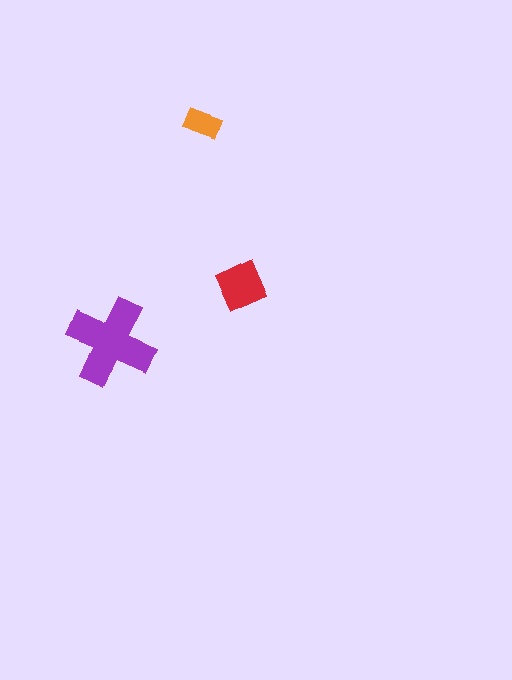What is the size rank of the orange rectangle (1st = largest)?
3rd.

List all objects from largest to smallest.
The purple cross, the red square, the orange rectangle.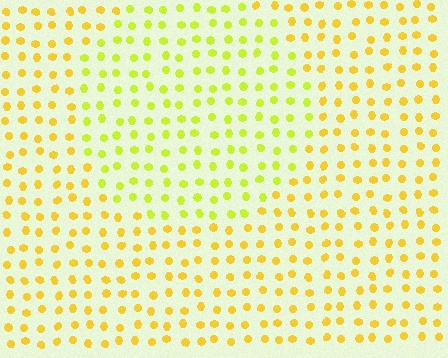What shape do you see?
I see a circle.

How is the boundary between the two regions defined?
The boundary is defined purely by a slight shift in hue (about 27 degrees). Spacing, size, and orientation are identical on both sides.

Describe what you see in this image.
The image is filled with small yellow elements in a uniform arrangement. A circle-shaped region is visible where the elements are tinted to a slightly different hue, forming a subtle color boundary.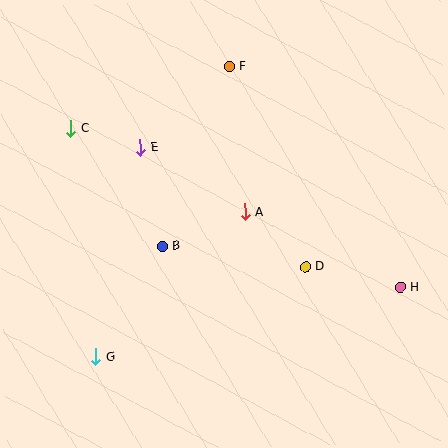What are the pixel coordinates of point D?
Point D is at (306, 267).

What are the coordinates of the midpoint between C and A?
The midpoint between C and A is at (158, 170).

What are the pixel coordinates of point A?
Point A is at (245, 212).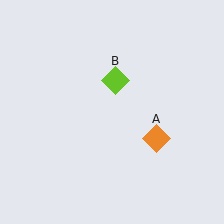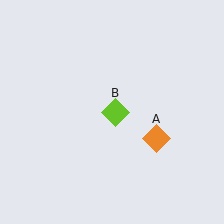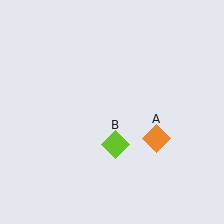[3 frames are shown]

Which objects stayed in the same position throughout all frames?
Orange diamond (object A) remained stationary.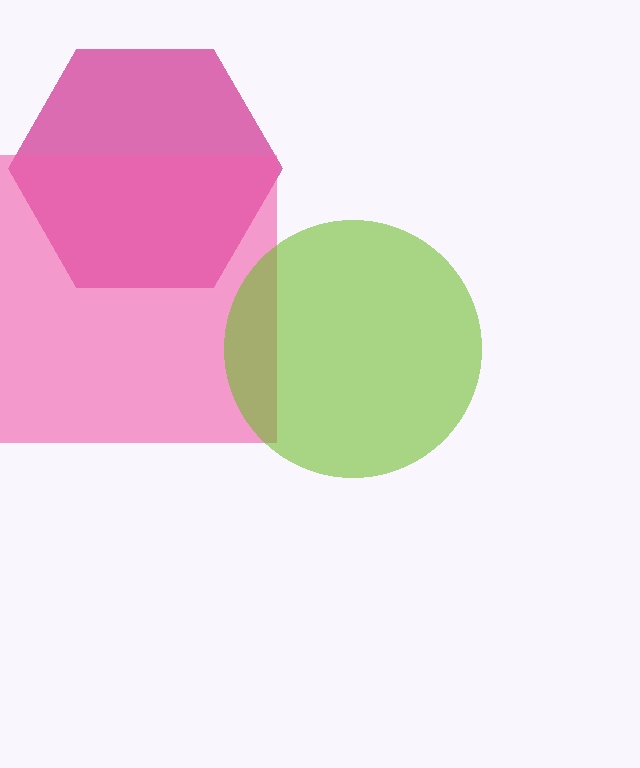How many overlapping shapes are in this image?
There are 3 overlapping shapes in the image.